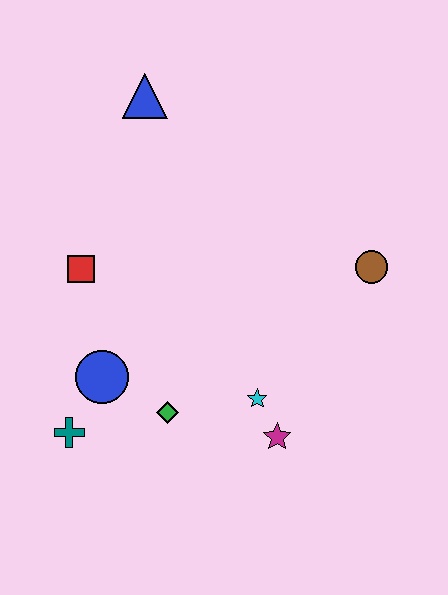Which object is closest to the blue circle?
The teal cross is closest to the blue circle.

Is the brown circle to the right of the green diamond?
Yes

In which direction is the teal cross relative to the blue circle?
The teal cross is below the blue circle.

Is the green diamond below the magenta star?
No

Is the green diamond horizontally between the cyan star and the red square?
Yes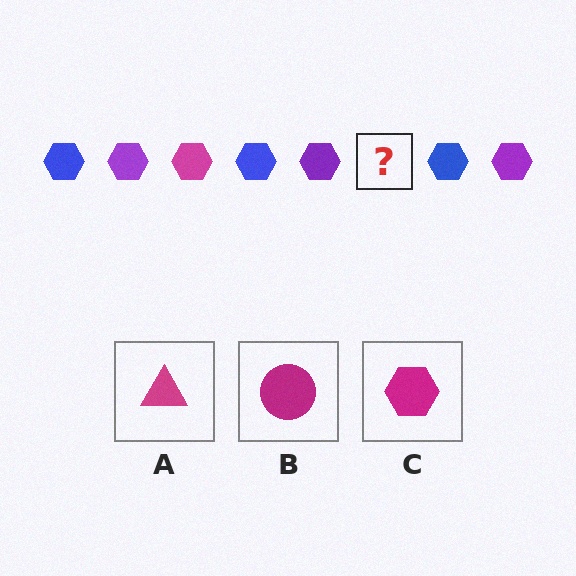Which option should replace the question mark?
Option C.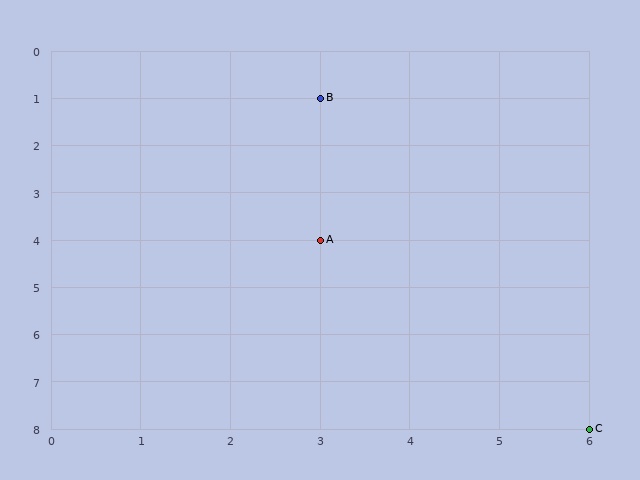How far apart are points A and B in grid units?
Points A and B are 3 rows apart.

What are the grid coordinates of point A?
Point A is at grid coordinates (3, 4).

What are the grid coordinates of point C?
Point C is at grid coordinates (6, 8).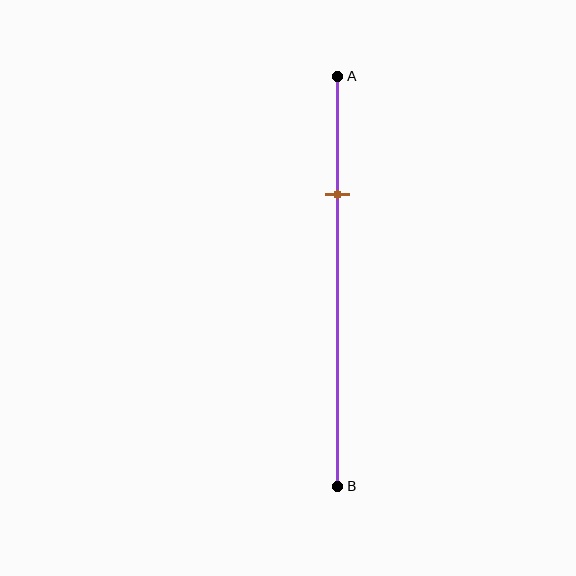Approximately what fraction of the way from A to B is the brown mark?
The brown mark is approximately 30% of the way from A to B.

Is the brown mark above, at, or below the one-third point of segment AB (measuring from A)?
The brown mark is above the one-third point of segment AB.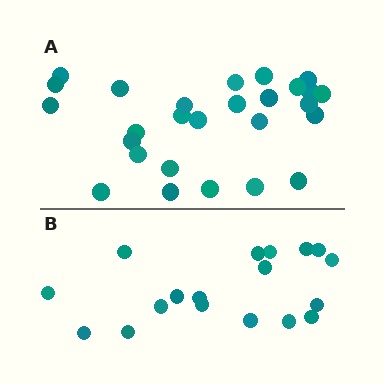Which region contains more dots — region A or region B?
Region A (the top region) has more dots.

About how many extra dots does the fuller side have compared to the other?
Region A has roughly 8 or so more dots than region B.